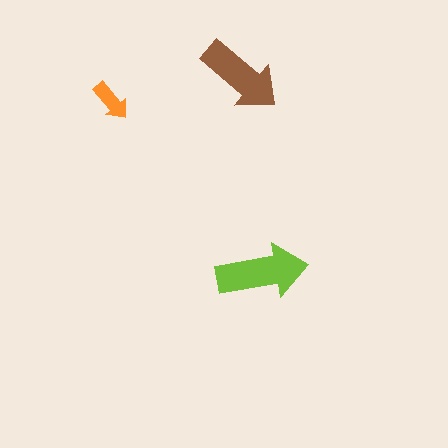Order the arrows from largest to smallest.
the lime one, the brown one, the orange one.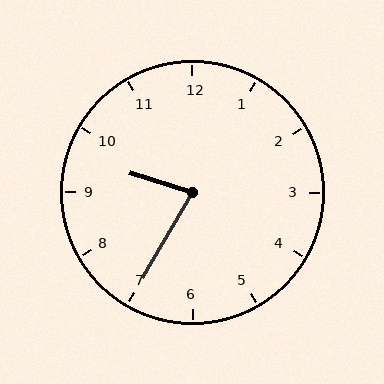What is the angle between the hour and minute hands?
Approximately 78 degrees.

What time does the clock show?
9:35.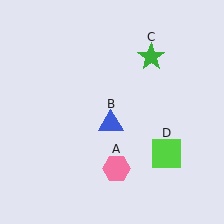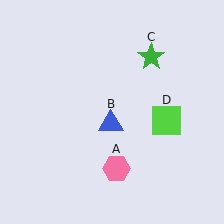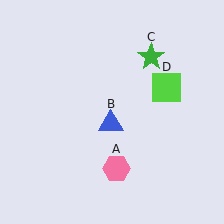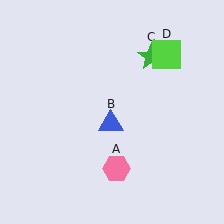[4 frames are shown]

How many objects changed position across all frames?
1 object changed position: lime square (object D).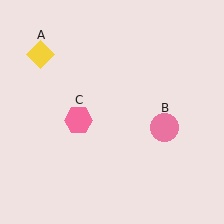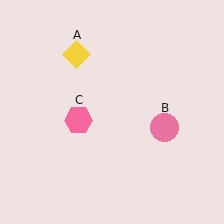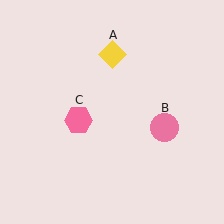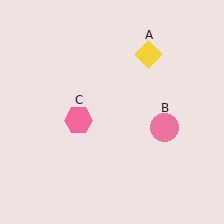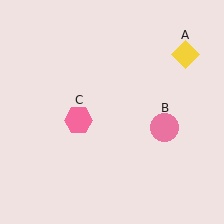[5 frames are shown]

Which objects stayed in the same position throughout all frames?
Pink circle (object B) and pink hexagon (object C) remained stationary.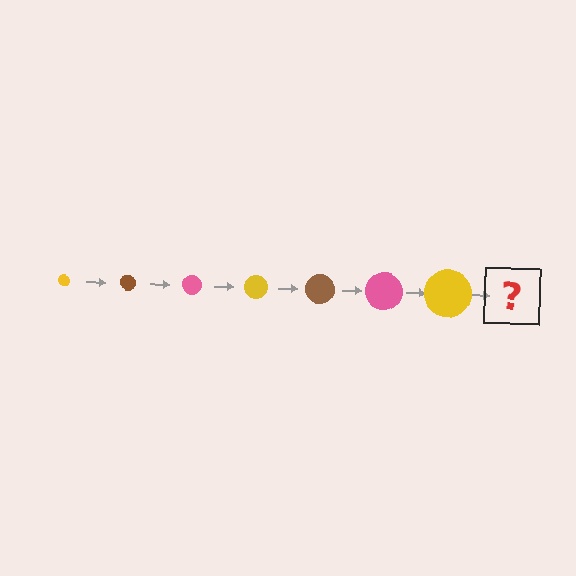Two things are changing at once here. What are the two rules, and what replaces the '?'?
The two rules are that the circle grows larger each step and the color cycles through yellow, brown, and pink. The '?' should be a brown circle, larger than the previous one.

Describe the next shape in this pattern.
It should be a brown circle, larger than the previous one.